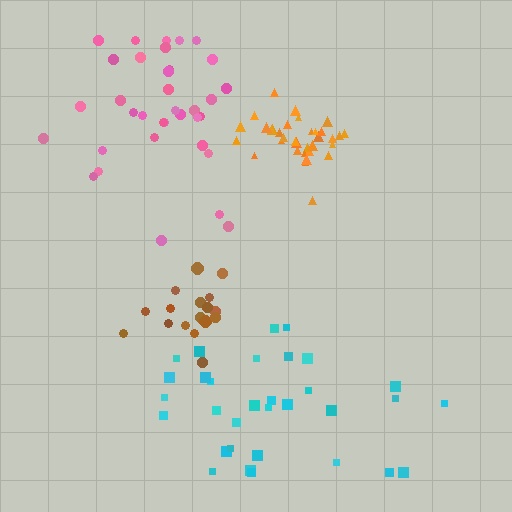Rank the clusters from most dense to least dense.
orange, brown, cyan, pink.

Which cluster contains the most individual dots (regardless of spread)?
Pink (35).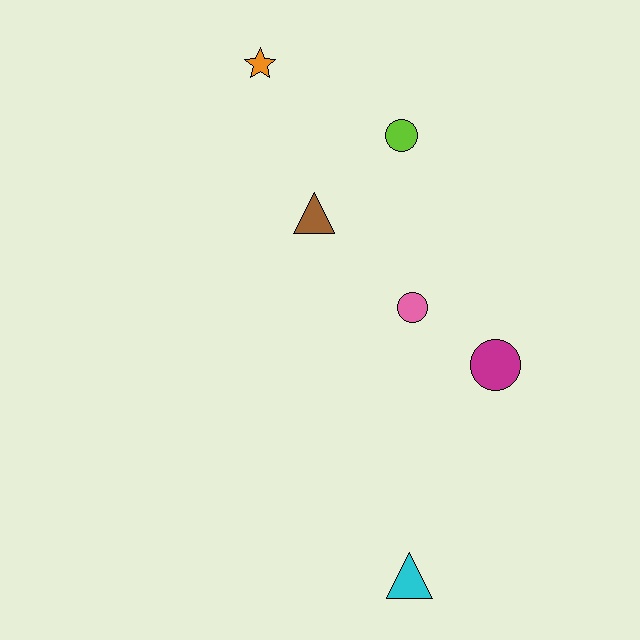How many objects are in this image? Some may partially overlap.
There are 6 objects.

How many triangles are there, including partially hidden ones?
There are 2 triangles.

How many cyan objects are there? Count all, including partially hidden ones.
There is 1 cyan object.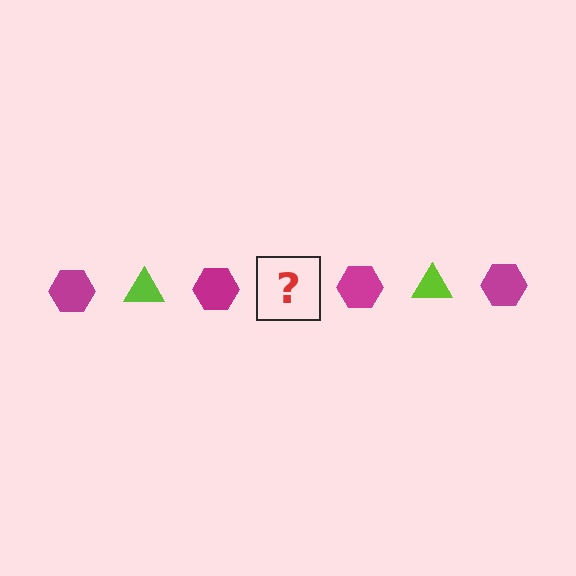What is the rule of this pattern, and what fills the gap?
The rule is that the pattern alternates between magenta hexagon and lime triangle. The gap should be filled with a lime triangle.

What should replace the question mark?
The question mark should be replaced with a lime triangle.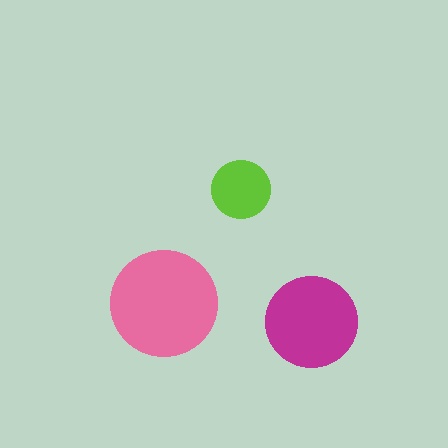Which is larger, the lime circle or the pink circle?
The pink one.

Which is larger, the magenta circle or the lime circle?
The magenta one.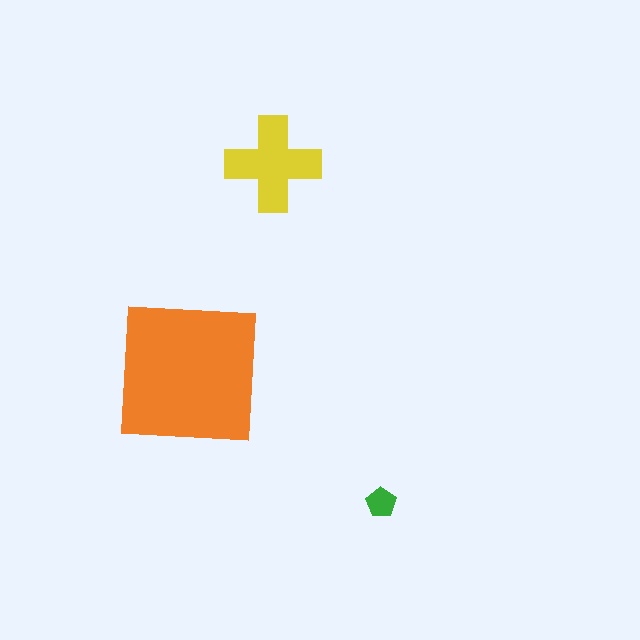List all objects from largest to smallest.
The orange square, the yellow cross, the green pentagon.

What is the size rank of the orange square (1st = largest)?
1st.